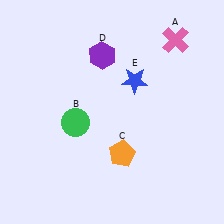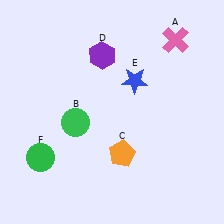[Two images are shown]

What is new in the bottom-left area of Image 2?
A green circle (F) was added in the bottom-left area of Image 2.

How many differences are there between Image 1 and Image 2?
There is 1 difference between the two images.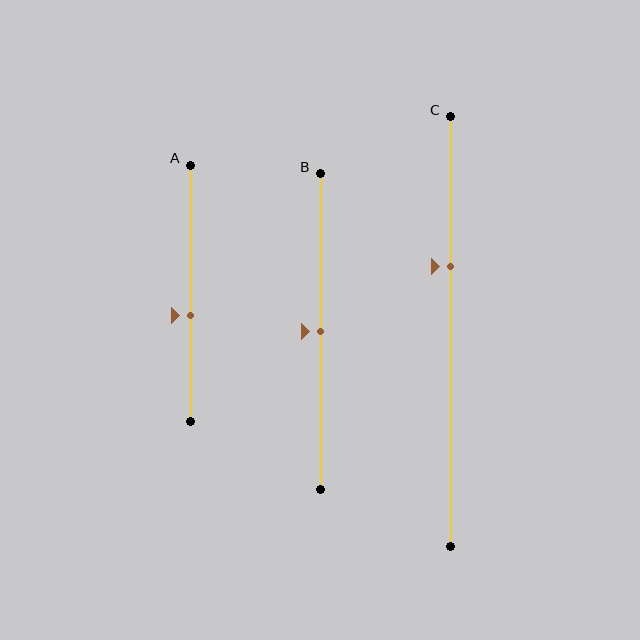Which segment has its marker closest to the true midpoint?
Segment B has its marker closest to the true midpoint.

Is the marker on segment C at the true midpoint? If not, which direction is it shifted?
No, the marker on segment C is shifted upward by about 15% of the segment length.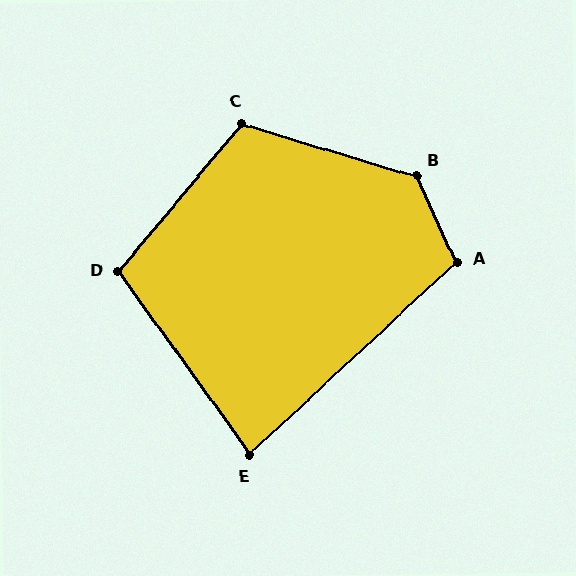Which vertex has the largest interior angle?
B, at approximately 131 degrees.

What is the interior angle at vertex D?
Approximately 104 degrees (obtuse).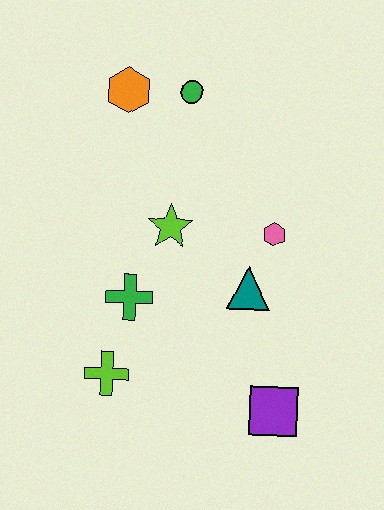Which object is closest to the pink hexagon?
The teal triangle is closest to the pink hexagon.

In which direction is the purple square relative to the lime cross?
The purple square is to the right of the lime cross.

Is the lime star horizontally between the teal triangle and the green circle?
No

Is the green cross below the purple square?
No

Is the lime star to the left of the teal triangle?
Yes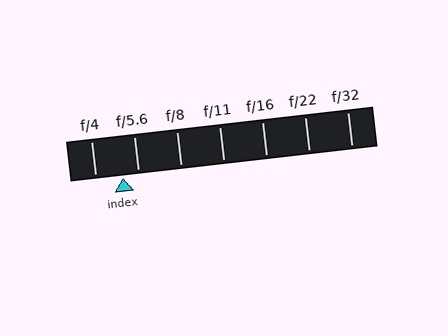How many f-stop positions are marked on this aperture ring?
There are 7 f-stop positions marked.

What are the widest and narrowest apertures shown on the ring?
The widest aperture shown is f/4 and the narrowest is f/32.